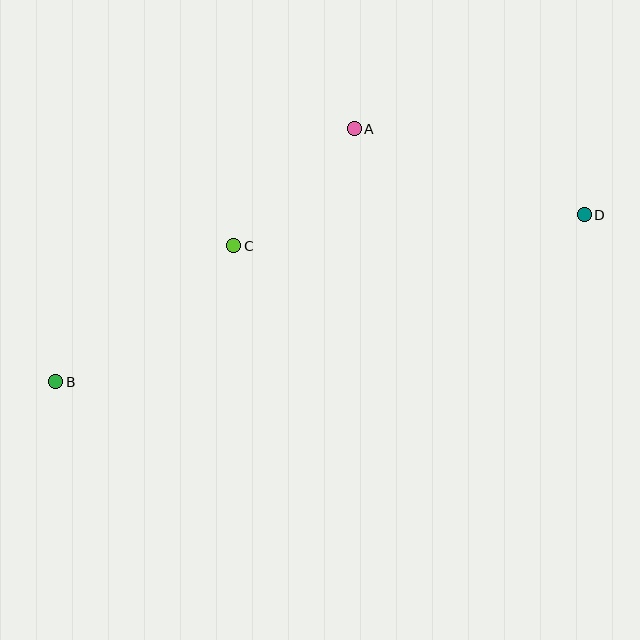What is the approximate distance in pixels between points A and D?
The distance between A and D is approximately 245 pixels.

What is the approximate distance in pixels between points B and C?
The distance between B and C is approximately 224 pixels.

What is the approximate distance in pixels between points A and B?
The distance between A and B is approximately 391 pixels.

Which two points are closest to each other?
Points A and C are closest to each other.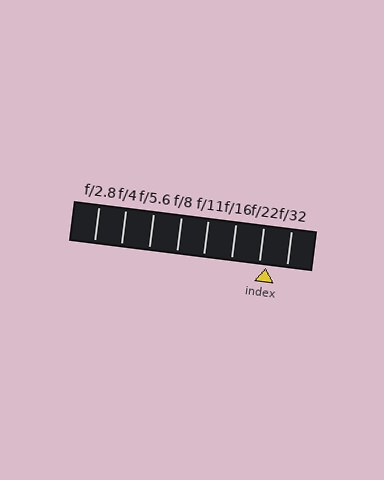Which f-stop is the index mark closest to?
The index mark is closest to f/22.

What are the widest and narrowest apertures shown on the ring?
The widest aperture shown is f/2.8 and the narrowest is f/32.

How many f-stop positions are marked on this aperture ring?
There are 8 f-stop positions marked.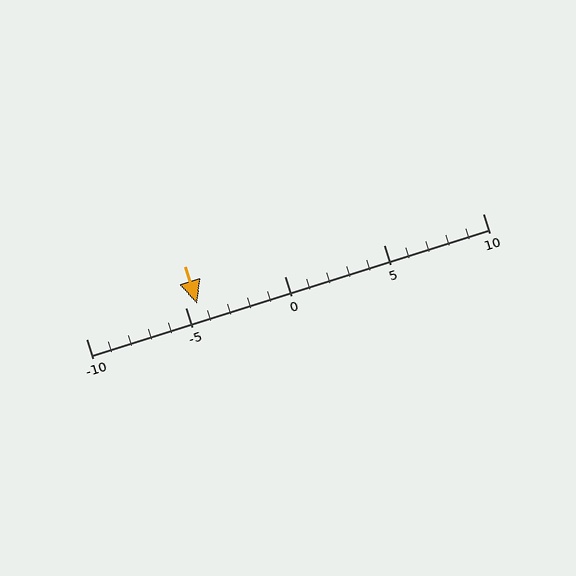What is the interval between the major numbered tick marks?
The major tick marks are spaced 5 units apart.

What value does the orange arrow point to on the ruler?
The orange arrow points to approximately -4.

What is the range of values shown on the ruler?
The ruler shows values from -10 to 10.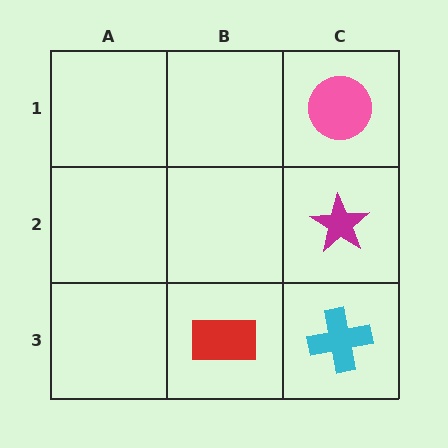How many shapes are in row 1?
1 shape.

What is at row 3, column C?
A cyan cross.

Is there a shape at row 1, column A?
No, that cell is empty.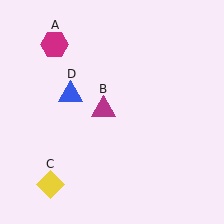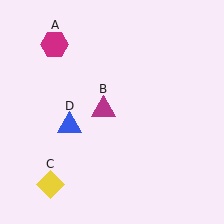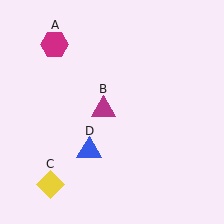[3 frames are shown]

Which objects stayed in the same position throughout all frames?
Magenta hexagon (object A) and magenta triangle (object B) and yellow diamond (object C) remained stationary.